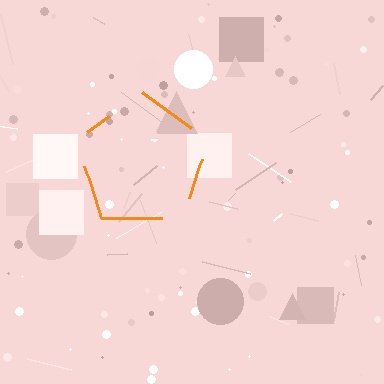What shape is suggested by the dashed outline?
The dashed outline suggests a pentagon.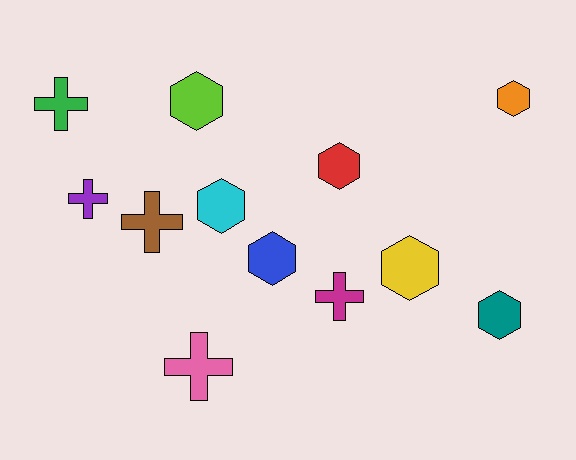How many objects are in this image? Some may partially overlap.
There are 12 objects.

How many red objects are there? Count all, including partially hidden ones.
There is 1 red object.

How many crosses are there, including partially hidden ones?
There are 5 crosses.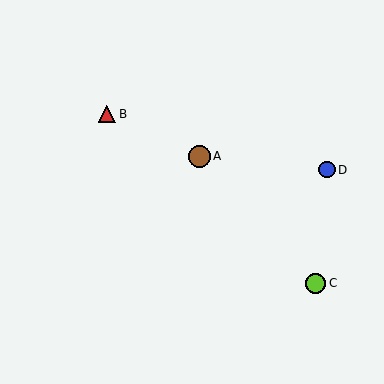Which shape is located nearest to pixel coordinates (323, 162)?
The blue circle (labeled D) at (327, 170) is nearest to that location.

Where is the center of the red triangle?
The center of the red triangle is at (107, 114).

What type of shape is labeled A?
Shape A is a brown circle.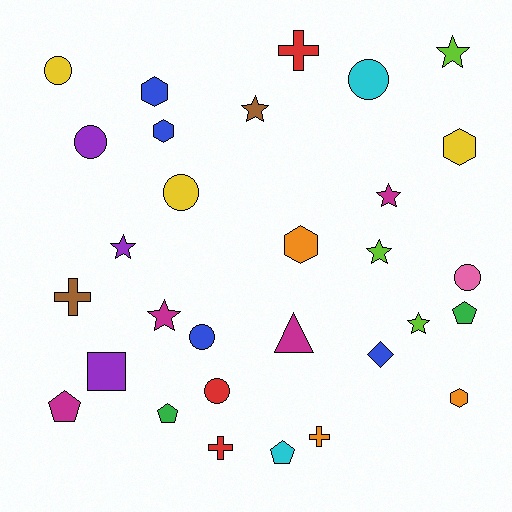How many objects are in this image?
There are 30 objects.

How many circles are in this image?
There are 7 circles.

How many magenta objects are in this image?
There are 4 magenta objects.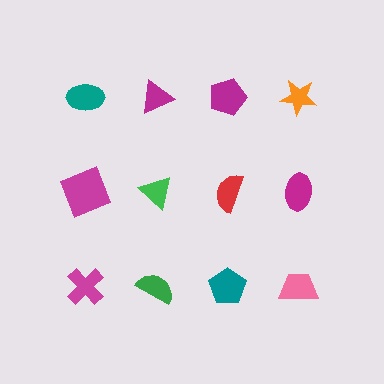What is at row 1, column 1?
A teal ellipse.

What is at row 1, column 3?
A magenta pentagon.